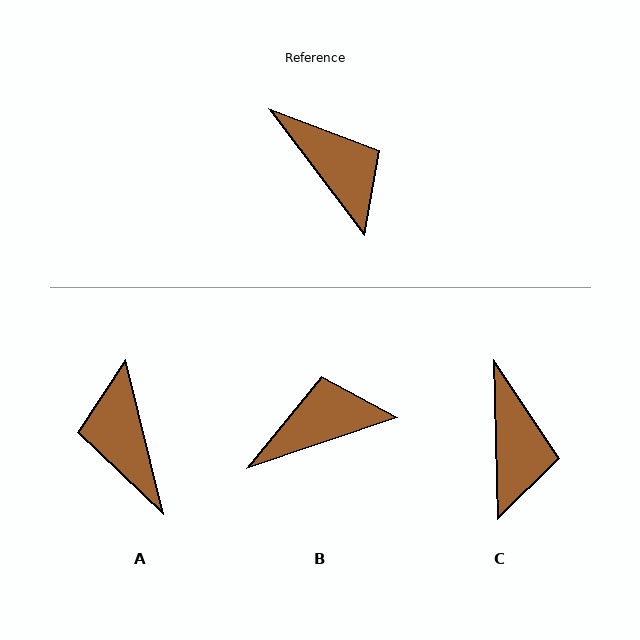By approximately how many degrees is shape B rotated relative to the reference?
Approximately 71 degrees counter-clockwise.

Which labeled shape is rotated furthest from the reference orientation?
A, about 157 degrees away.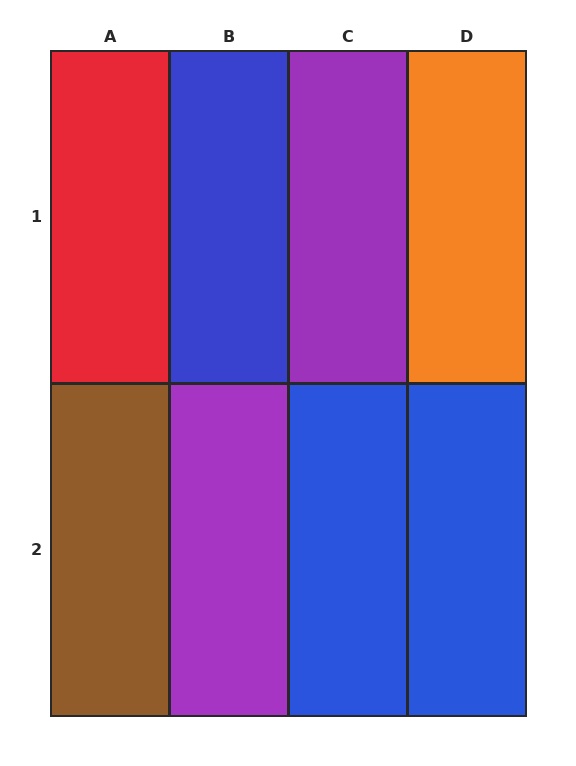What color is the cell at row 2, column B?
Purple.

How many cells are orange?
1 cell is orange.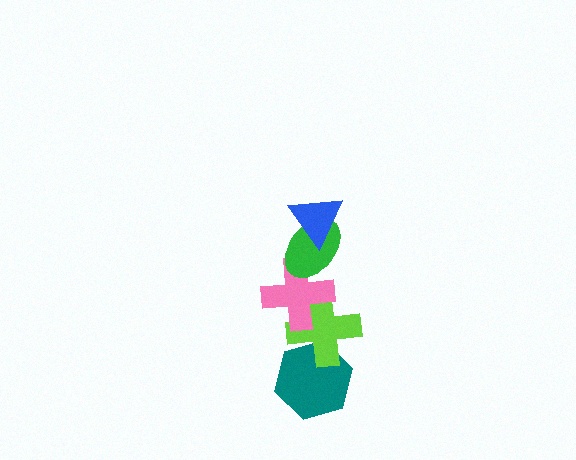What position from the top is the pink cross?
The pink cross is 3rd from the top.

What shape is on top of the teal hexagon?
The lime cross is on top of the teal hexagon.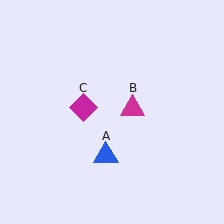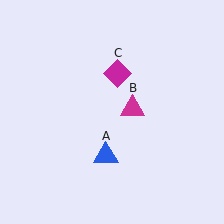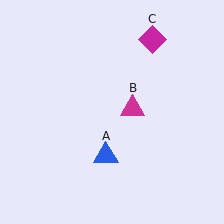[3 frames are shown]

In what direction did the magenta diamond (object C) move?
The magenta diamond (object C) moved up and to the right.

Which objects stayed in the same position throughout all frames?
Blue triangle (object A) and magenta triangle (object B) remained stationary.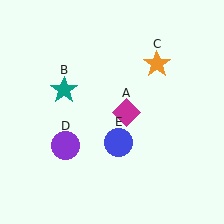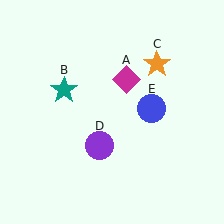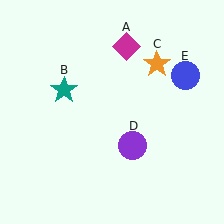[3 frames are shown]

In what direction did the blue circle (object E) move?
The blue circle (object E) moved up and to the right.